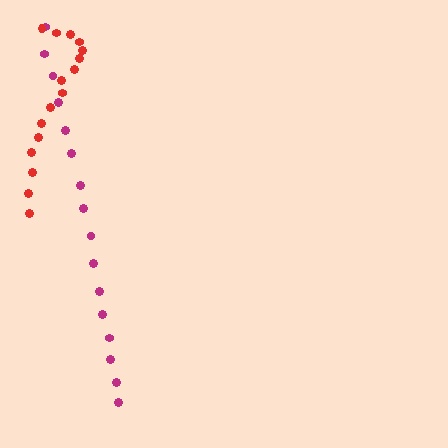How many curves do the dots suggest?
There are 2 distinct paths.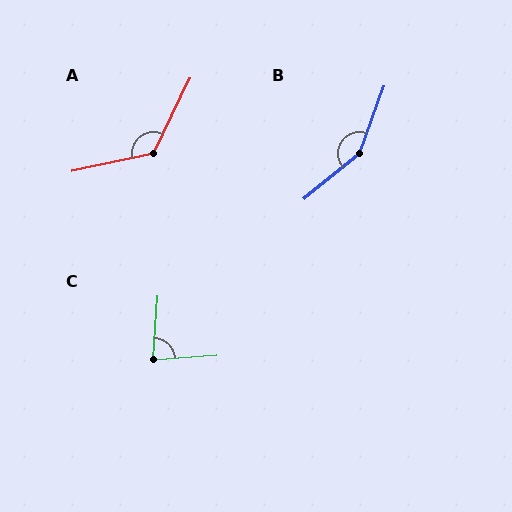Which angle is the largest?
B, at approximately 150 degrees.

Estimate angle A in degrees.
Approximately 128 degrees.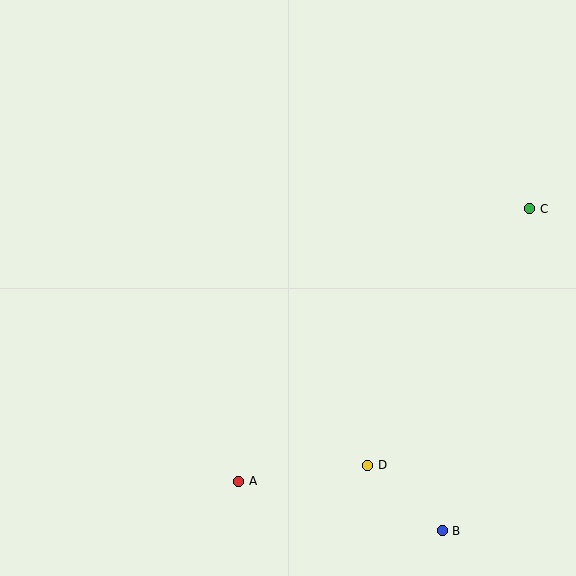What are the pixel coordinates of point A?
Point A is at (239, 481).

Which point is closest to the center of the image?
Point D at (368, 465) is closest to the center.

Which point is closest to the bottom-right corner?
Point B is closest to the bottom-right corner.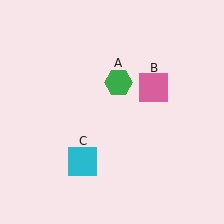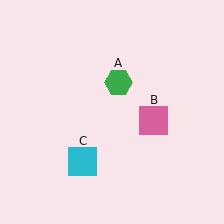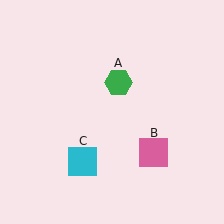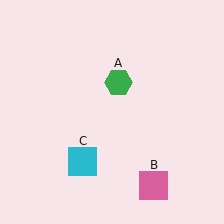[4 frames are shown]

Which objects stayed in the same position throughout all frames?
Green hexagon (object A) and cyan square (object C) remained stationary.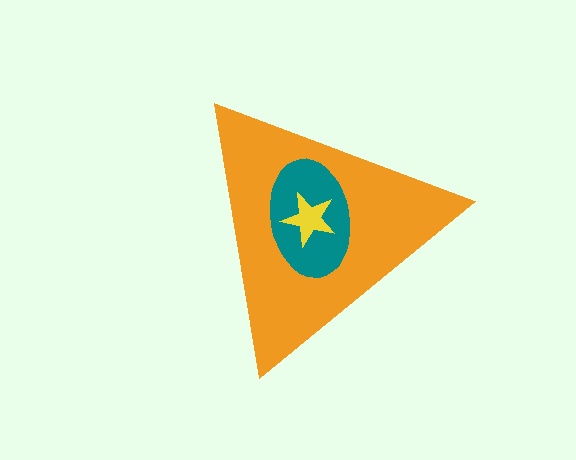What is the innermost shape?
The yellow star.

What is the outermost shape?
The orange triangle.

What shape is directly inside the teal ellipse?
The yellow star.